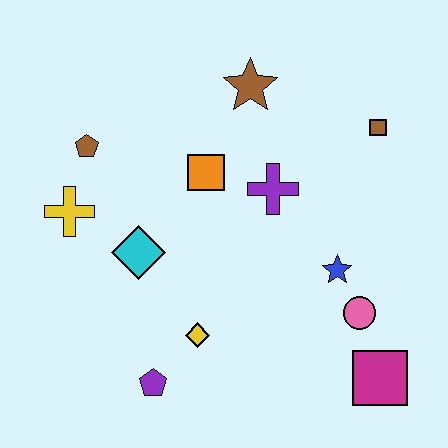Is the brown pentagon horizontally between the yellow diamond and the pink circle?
No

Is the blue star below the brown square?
Yes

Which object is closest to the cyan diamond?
The yellow cross is closest to the cyan diamond.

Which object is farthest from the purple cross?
The purple pentagon is farthest from the purple cross.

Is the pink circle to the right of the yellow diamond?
Yes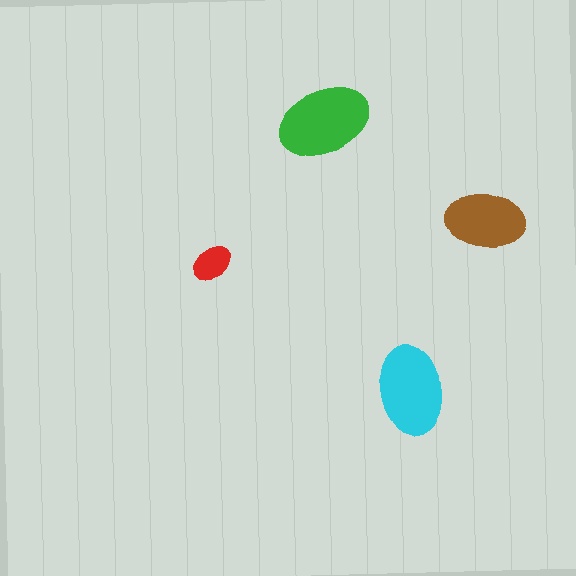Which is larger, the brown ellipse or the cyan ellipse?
The cyan one.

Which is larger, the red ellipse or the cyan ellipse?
The cyan one.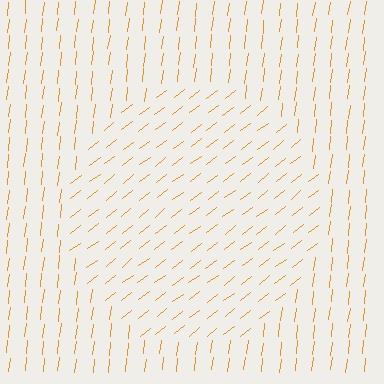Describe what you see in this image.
The image is filled with small orange line segments. A circle region in the image has lines oriented differently from the surrounding lines, creating a visible texture boundary.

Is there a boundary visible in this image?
Yes, there is a texture boundary formed by a change in line orientation.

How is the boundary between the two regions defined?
The boundary is defined purely by a change in line orientation (approximately 45 degrees difference). All lines are the same color and thickness.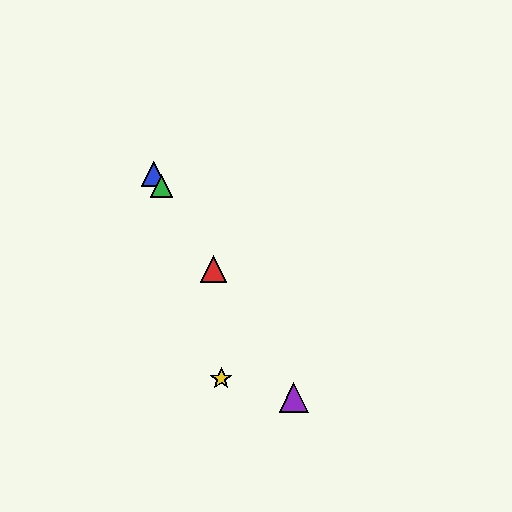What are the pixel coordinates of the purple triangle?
The purple triangle is at (294, 397).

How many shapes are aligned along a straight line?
4 shapes (the red triangle, the blue triangle, the green triangle, the purple triangle) are aligned along a straight line.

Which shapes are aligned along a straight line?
The red triangle, the blue triangle, the green triangle, the purple triangle are aligned along a straight line.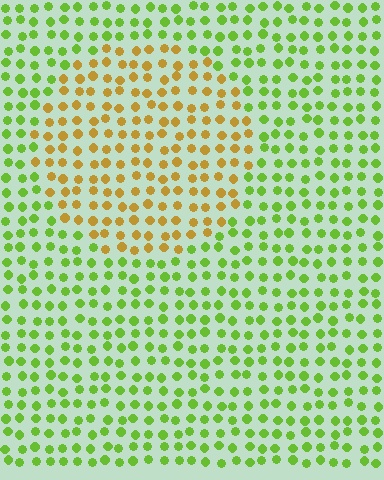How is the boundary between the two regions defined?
The boundary is defined purely by a slight shift in hue (about 53 degrees). Spacing, size, and orientation are identical on both sides.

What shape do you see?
I see a circle.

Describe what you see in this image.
The image is filled with small lime elements in a uniform arrangement. A circle-shaped region is visible where the elements are tinted to a slightly different hue, forming a subtle color boundary.